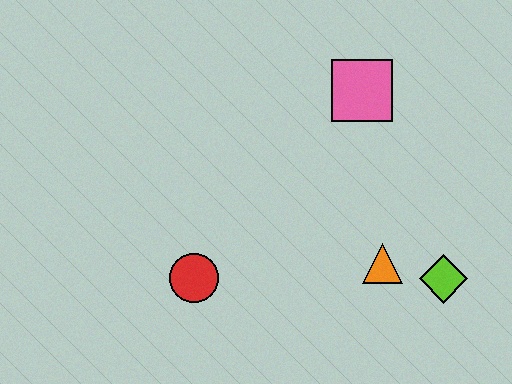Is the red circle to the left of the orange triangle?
Yes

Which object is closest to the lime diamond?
The orange triangle is closest to the lime diamond.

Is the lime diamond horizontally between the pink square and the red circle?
No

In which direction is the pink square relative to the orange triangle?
The pink square is above the orange triangle.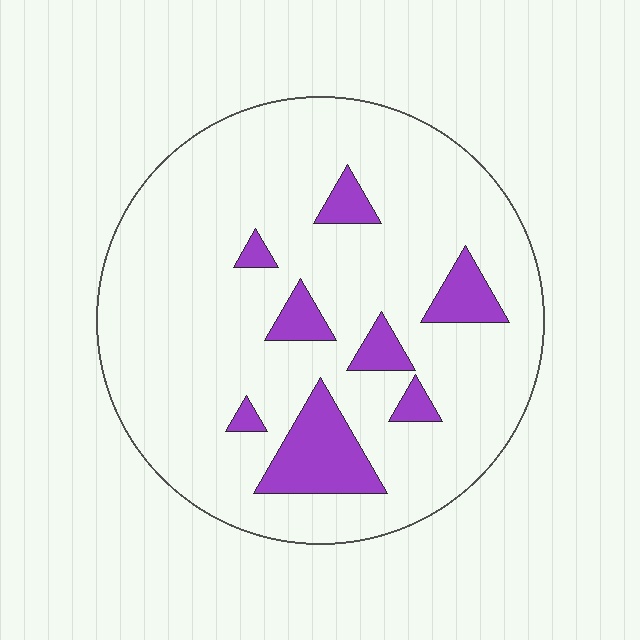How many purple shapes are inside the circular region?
8.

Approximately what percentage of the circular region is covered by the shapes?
Approximately 15%.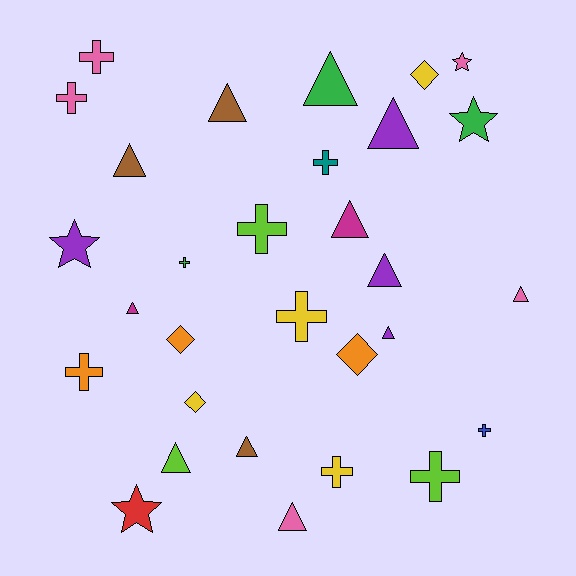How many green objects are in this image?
There are 3 green objects.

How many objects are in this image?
There are 30 objects.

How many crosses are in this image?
There are 10 crosses.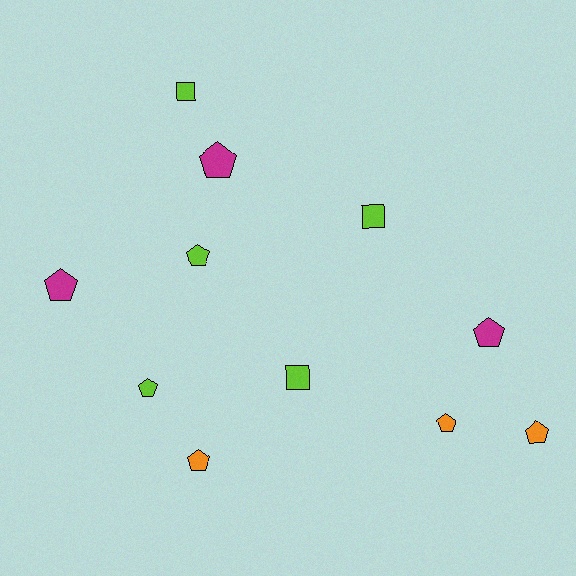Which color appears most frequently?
Lime, with 5 objects.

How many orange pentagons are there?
There are 3 orange pentagons.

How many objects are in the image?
There are 11 objects.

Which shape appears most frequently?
Pentagon, with 8 objects.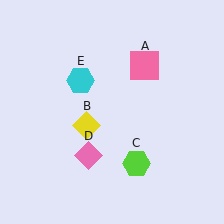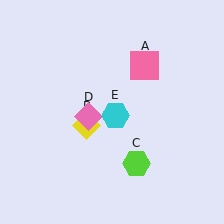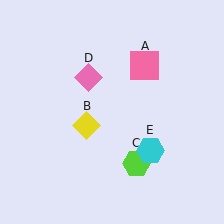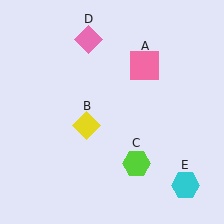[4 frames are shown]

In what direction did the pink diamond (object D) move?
The pink diamond (object D) moved up.